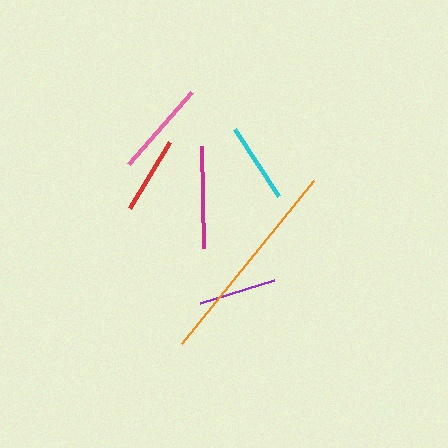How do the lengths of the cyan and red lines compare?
The cyan and red lines are approximately the same length.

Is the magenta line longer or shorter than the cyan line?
The magenta line is longer than the cyan line.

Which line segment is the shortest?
The red line is the shortest at approximately 77 pixels.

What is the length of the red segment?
The red segment is approximately 77 pixels long.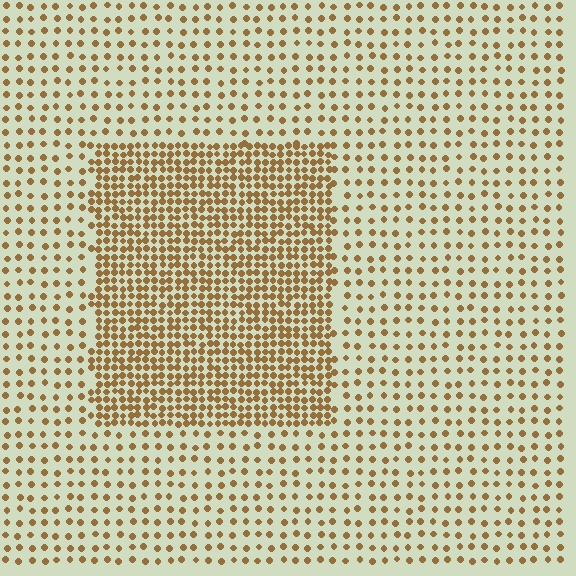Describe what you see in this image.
The image contains small brown elements arranged at two different densities. A rectangle-shaped region is visible where the elements are more densely packed than the surrounding area.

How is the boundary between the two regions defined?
The boundary is defined by a change in element density (approximately 2.5x ratio). All elements are the same color, size, and shape.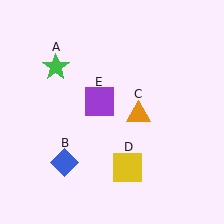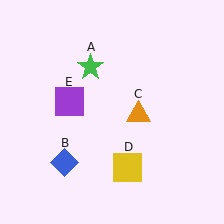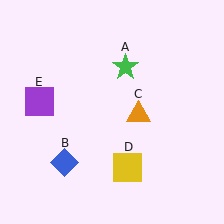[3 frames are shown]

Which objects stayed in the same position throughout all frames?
Blue diamond (object B) and orange triangle (object C) and yellow square (object D) remained stationary.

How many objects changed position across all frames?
2 objects changed position: green star (object A), purple square (object E).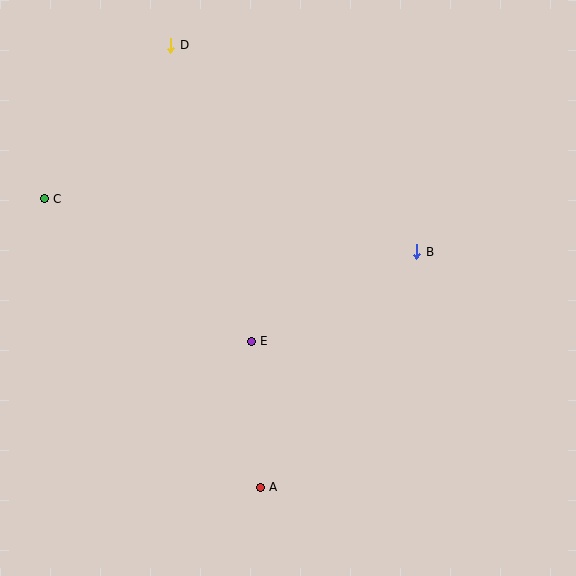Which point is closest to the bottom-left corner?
Point A is closest to the bottom-left corner.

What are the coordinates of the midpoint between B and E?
The midpoint between B and E is at (334, 297).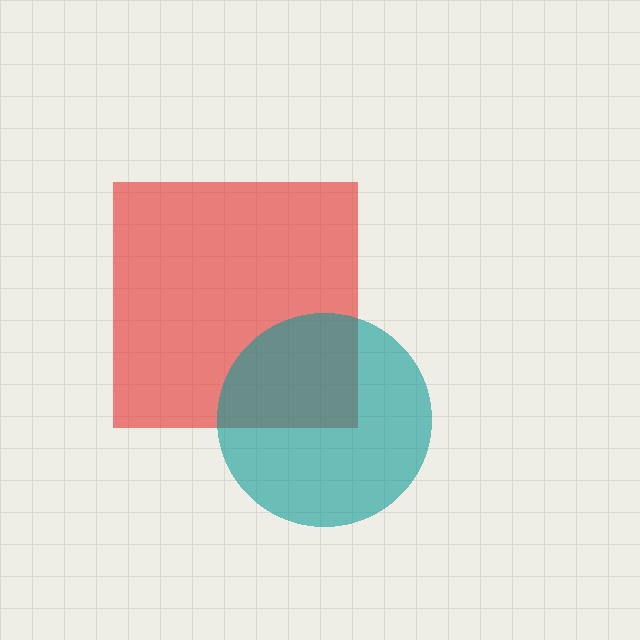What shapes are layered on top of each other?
The layered shapes are: a red square, a teal circle.